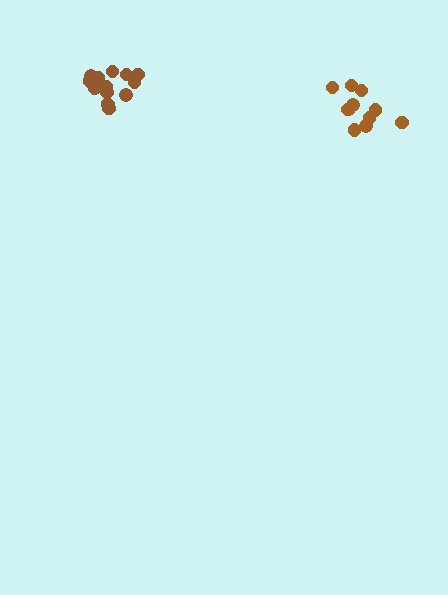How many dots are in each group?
Group 1: 11 dots, Group 2: 15 dots (26 total).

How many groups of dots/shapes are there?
There are 2 groups.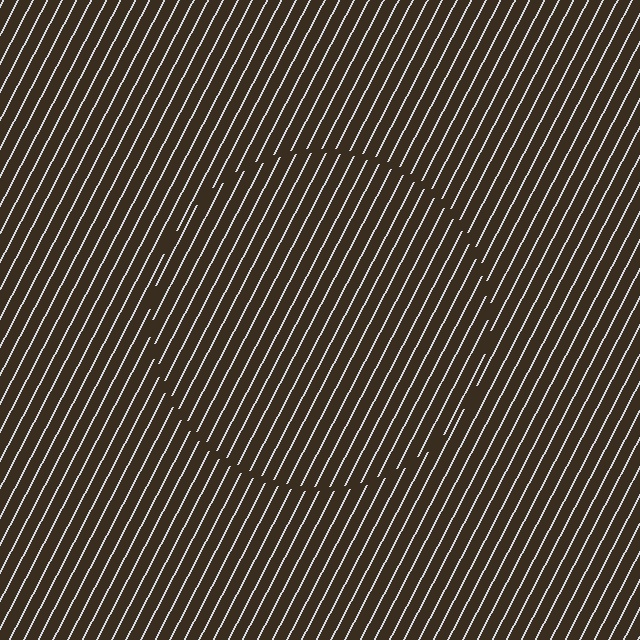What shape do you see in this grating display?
An illusory circle. The interior of the shape contains the same grating, shifted by half a period — the contour is defined by the phase discontinuity where line-ends from the inner and outer gratings abut.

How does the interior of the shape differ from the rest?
The interior of the shape contains the same grating, shifted by half a period — the contour is defined by the phase discontinuity where line-ends from the inner and outer gratings abut.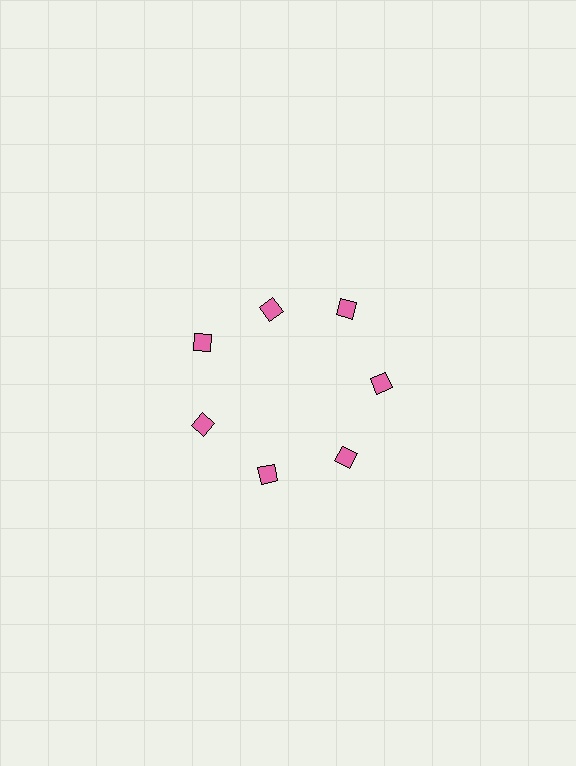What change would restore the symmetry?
The symmetry would be restored by moving it outward, back onto the ring so that all 7 diamonds sit at equal angles and equal distance from the center.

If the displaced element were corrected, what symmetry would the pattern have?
It would have 7-fold rotational symmetry — the pattern would map onto itself every 51 degrees.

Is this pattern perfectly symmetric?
No. The 7 pink diamonds are arranged in a ring, but one element near the 12 o'clock position is pulled inward toward the center, breaking the 7-fold rotational symmetry.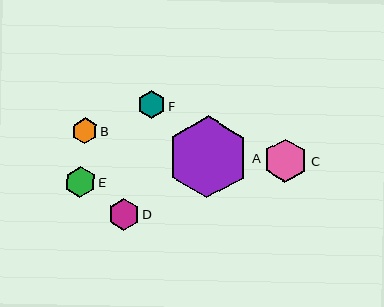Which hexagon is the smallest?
Hexagon B is the smallest with a size of approximately 26 pixels.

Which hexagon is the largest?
Hexagon A is the largest with a size of approximately 82 pixels.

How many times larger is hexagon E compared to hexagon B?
Hexagon E is approximately 1.2 times the size of hexagon B.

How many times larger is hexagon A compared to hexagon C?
Hexagon A is approximately 1.9 times the size of hexagon C.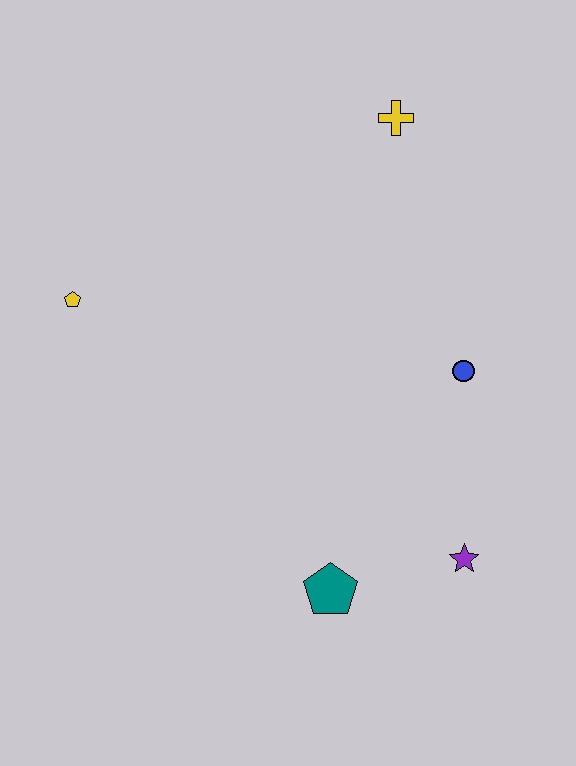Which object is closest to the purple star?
The teal pentagon is closest to the purple star.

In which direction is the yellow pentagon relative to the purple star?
The yellow pentagon is to the left of the purple star.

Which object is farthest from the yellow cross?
The teal pentagon is farthest from the yellow cross.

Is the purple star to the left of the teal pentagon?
No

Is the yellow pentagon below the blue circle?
No